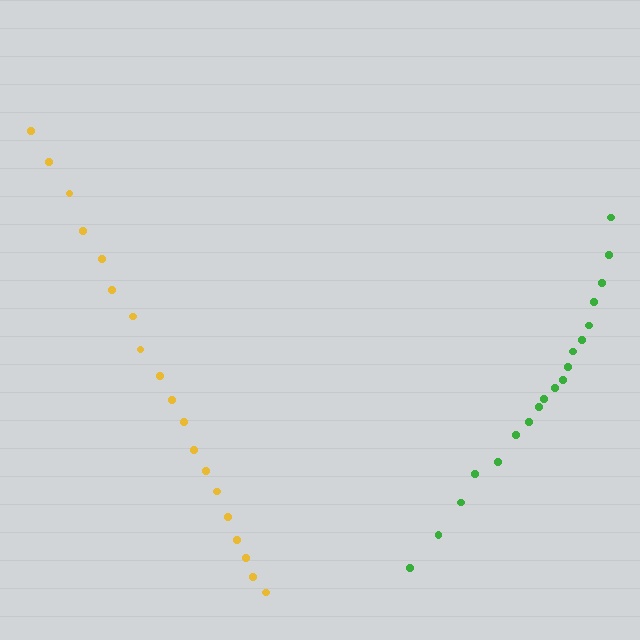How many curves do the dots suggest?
There are 2 distinct paths.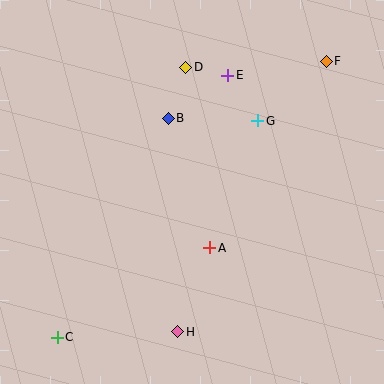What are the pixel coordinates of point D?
Point D is at (186, 67).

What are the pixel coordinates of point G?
Point G is at (258, 121).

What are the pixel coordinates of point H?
Point H is at (178, 332).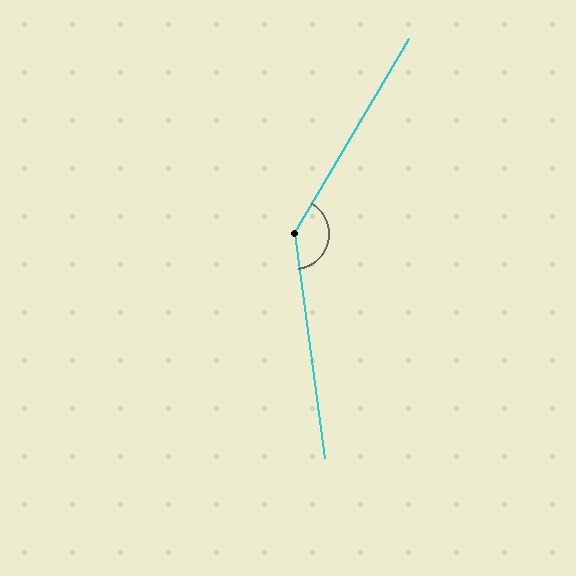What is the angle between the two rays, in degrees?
Approximately 142 degrees.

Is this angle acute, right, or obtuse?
It is obtuse.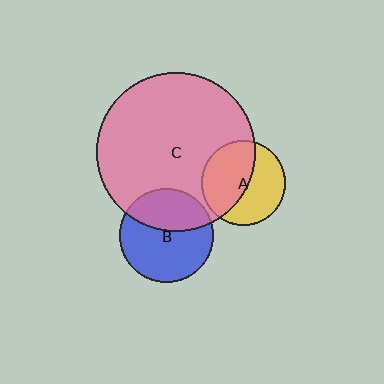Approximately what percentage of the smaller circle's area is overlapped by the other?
Approximately 50%.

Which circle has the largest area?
Circle C (pink).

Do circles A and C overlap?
Yes.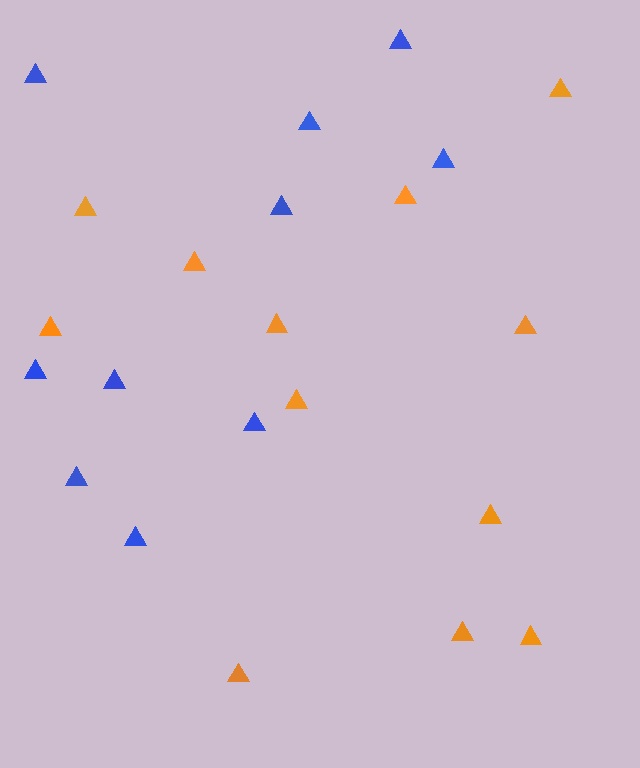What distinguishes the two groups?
There are 2 groups: one group of blue triangles (10) and one group of orange triangles (12).